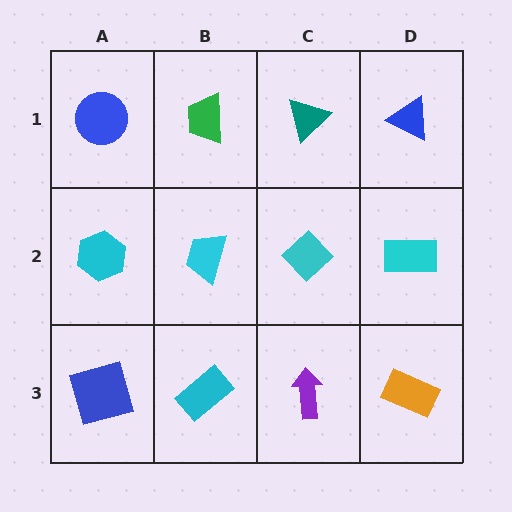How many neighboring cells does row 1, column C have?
3.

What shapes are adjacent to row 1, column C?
A cyan diamond (row 2, column C), a green trapezoid (row 1, column B), a blue triangle (row 1, column D).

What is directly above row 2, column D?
A blue triangle.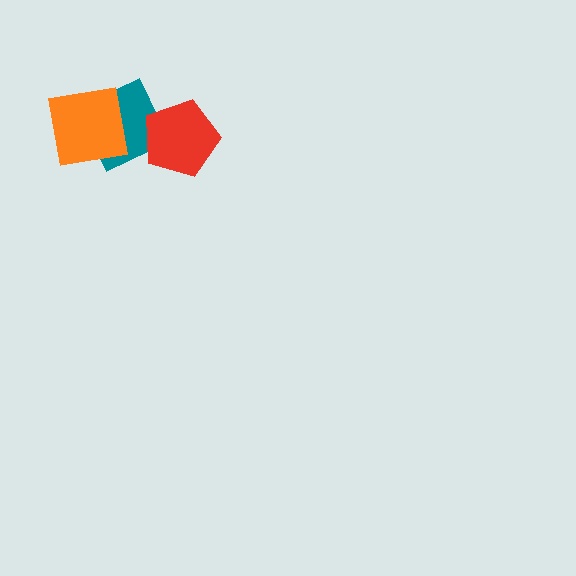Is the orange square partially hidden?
No, no other shape covers it.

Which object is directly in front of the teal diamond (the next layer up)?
The orange square is directly in front of the teal diamond.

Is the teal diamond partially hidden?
Yes, it is partially covered by another shape.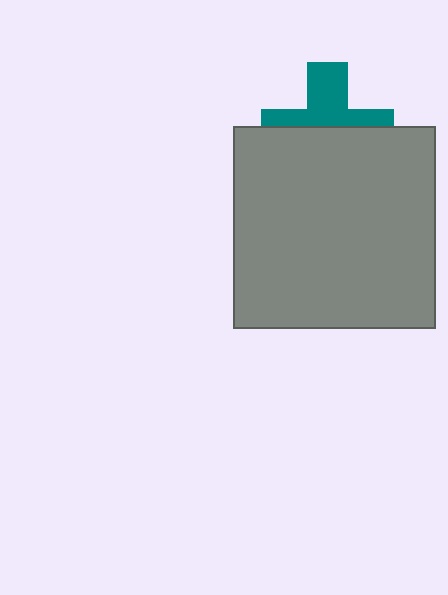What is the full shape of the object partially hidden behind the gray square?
The partially hidden object is a teal cross.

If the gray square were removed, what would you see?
You would see the complete teal cross.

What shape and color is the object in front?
The object in front is a gray square.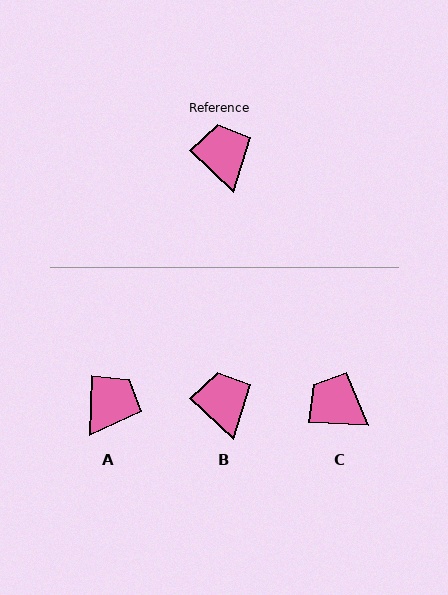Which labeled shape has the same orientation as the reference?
B.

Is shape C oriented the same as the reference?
No, it is off by about 40 degrees.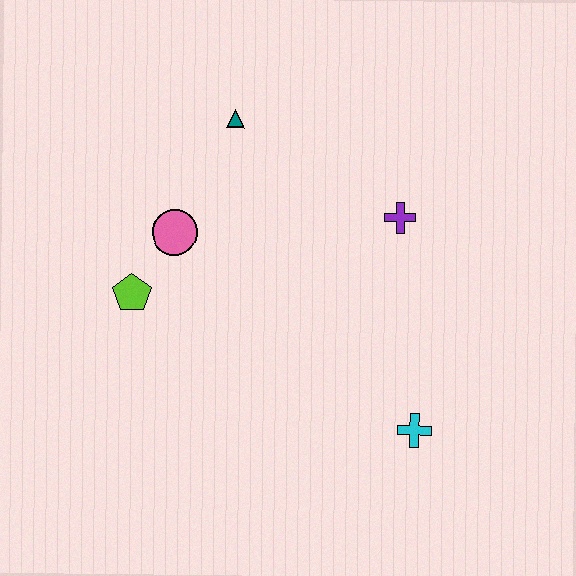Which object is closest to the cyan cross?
The purple cross is closest to the cyan cross.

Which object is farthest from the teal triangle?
The cyan cross is farthest from the teal triangle.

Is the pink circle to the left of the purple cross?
Yes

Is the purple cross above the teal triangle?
No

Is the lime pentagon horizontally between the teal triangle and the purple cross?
No